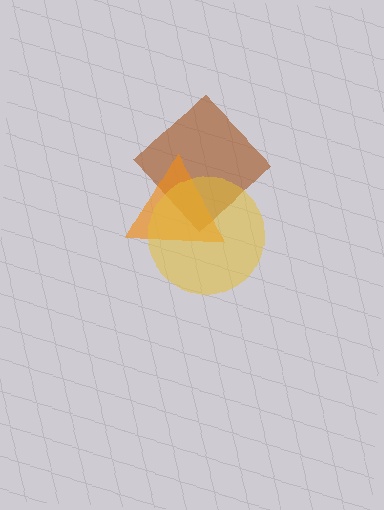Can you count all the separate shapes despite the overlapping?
Yes, there are 3 separate shapes.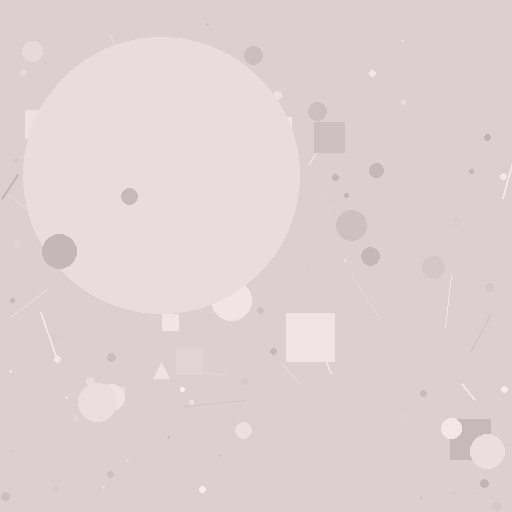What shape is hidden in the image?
A circle is hidden in the image.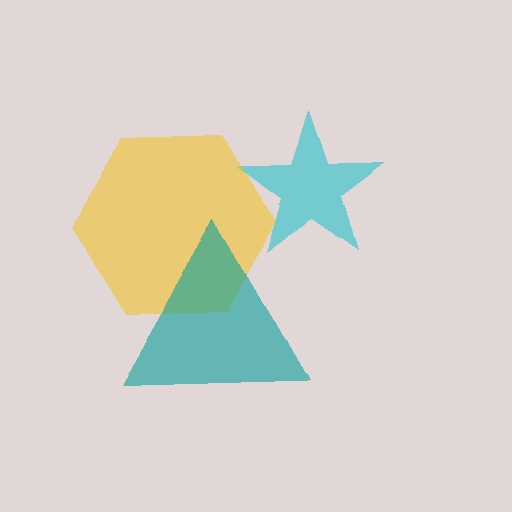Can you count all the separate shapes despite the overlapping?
Yes, there are 3 separate shapes.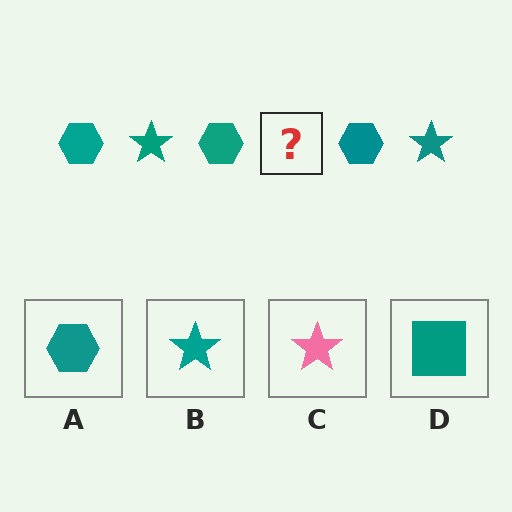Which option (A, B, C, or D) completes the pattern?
B.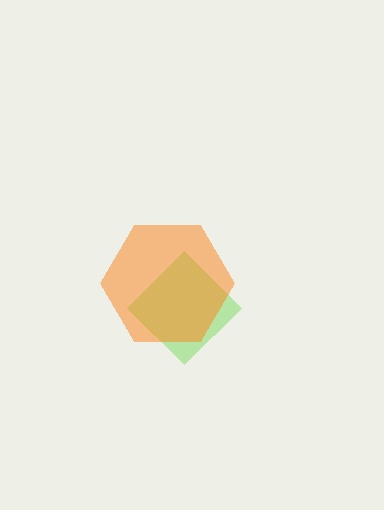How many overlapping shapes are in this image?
There are 2 overlapping shapes in the image.